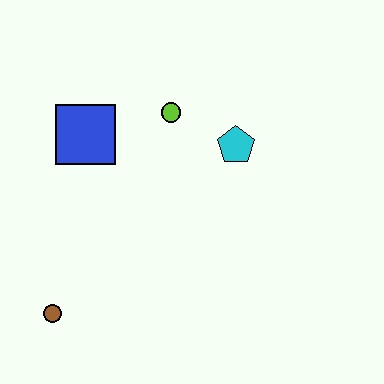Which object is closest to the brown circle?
The blue square is closest to the brown circle.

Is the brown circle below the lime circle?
Yes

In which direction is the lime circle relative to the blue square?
The lime circle is to the right of the blue square.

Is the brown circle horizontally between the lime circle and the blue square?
No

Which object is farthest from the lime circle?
The brown circle is farthest from the lime circle.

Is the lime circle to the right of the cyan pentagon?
No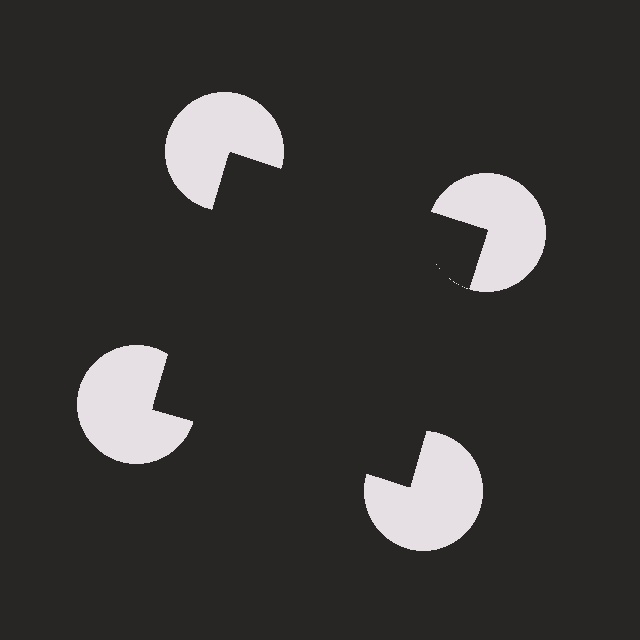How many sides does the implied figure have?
4 sides.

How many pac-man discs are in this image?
There are 4 — one at each vertex of the illusory square.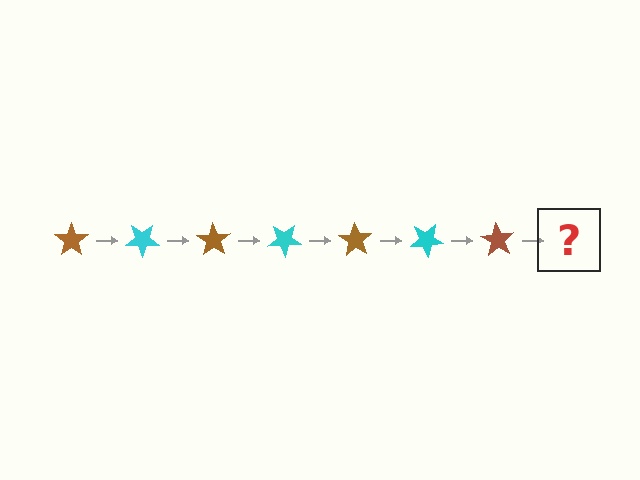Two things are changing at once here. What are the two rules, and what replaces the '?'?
The two rules are that it rotates 35 degrees each step and the color cycles through brown and cyan. The '?' should be a cyan star, rotated 245 degrees from the start.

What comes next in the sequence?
The next element should be a cyan star, rotated 245 degrees from the start.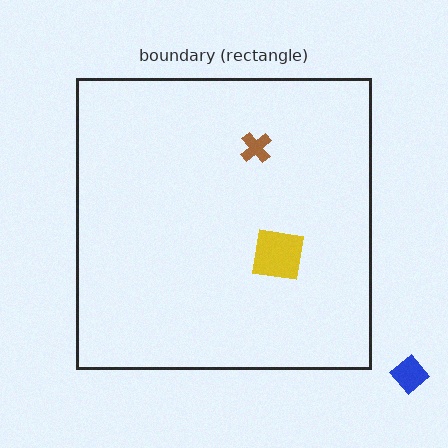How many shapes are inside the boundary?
2 inside, 1 outside.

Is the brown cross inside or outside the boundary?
Inside.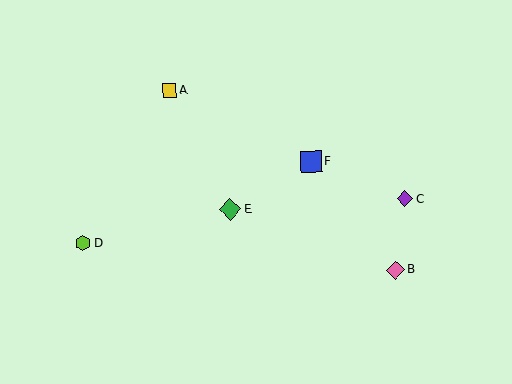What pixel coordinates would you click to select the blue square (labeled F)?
Click at (311, 162) to select the blue square F.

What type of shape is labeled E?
Shape E is a green diamond.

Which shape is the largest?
The green diamond (labeled E) is the largest.